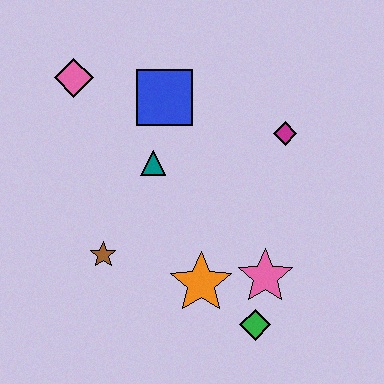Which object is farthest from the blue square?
The green diamond is farthest from the blue square.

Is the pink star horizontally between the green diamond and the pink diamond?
No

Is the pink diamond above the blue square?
Yes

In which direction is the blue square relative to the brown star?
The blue square is above the brown star.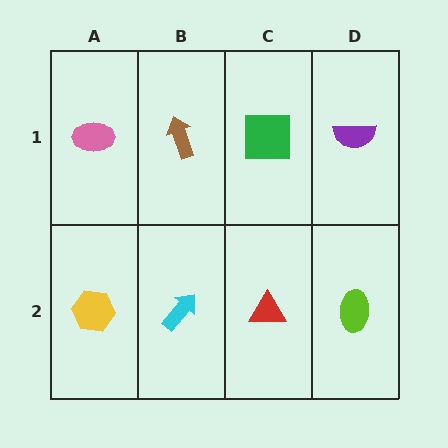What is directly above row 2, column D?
A purple semicircle.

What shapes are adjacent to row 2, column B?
A brown arrow (row 1, column B), a yellow hexagon (row 2, column A), a red triangle (row 2, column C).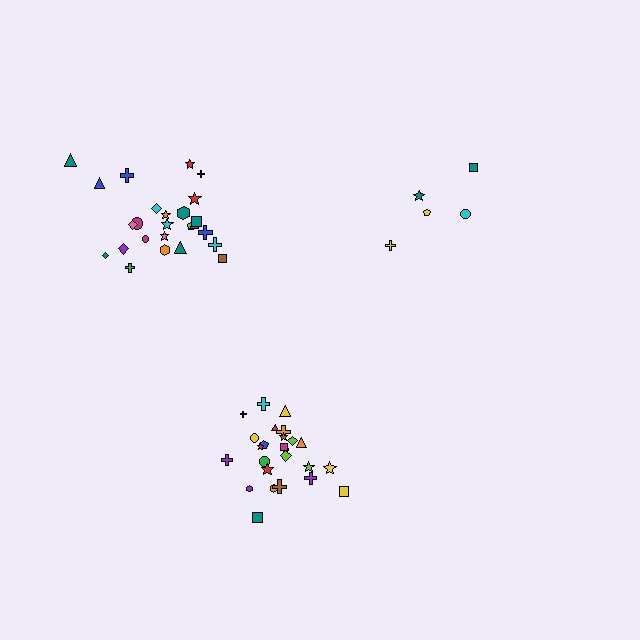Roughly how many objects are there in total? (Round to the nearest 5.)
Roughly 55 objects in total.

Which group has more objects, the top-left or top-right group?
The top-left group.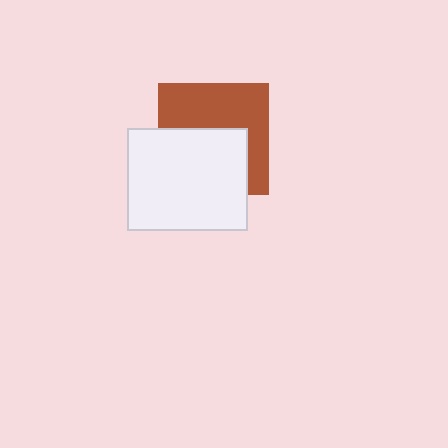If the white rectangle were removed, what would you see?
You would see the complete brown square.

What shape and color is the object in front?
The object in front is a white rectangle.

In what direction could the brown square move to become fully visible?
The brown square could move up. That would shift it out from behind the white rectangle entirely.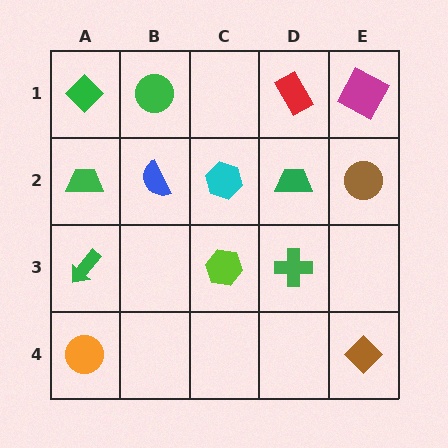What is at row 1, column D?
A red rectangle.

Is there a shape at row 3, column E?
No, that cell is empty.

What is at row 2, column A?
A green trapezoid.